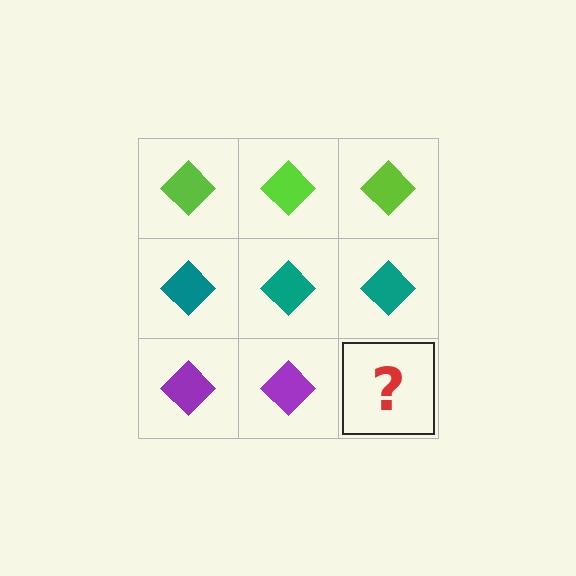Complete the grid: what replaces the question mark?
The question mark should be replaced with a purple diamond.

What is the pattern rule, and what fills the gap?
The rule is that each row has a consistent color. The gap should be filled with a purple diamond.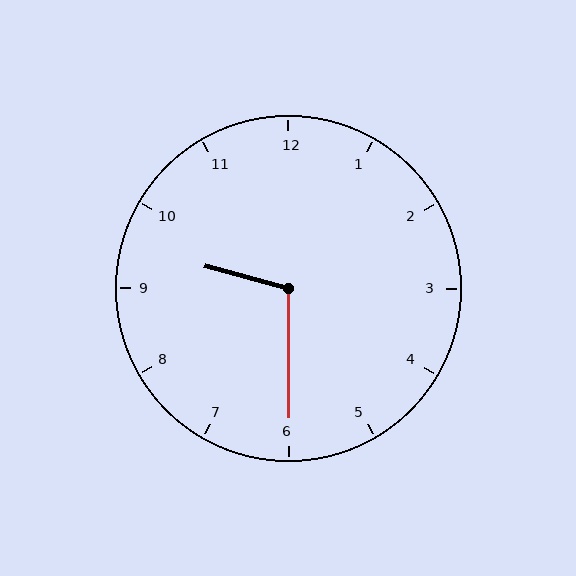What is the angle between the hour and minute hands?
Approximately 105 degrees.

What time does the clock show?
9:30.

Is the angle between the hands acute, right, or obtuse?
It is obtuse.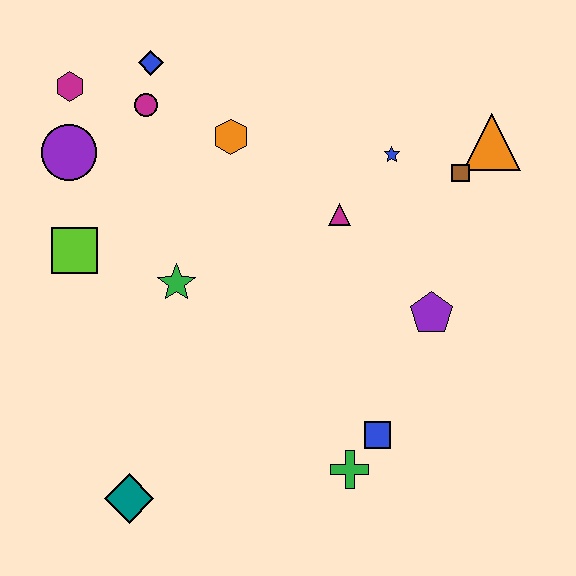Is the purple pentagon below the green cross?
No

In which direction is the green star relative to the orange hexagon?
The green star is below the orange hexagon.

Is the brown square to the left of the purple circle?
No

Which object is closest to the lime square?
The purple circle is closest to the lime square.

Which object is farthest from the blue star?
The teal diamond is farthest from the blue star.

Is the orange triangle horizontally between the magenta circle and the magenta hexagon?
No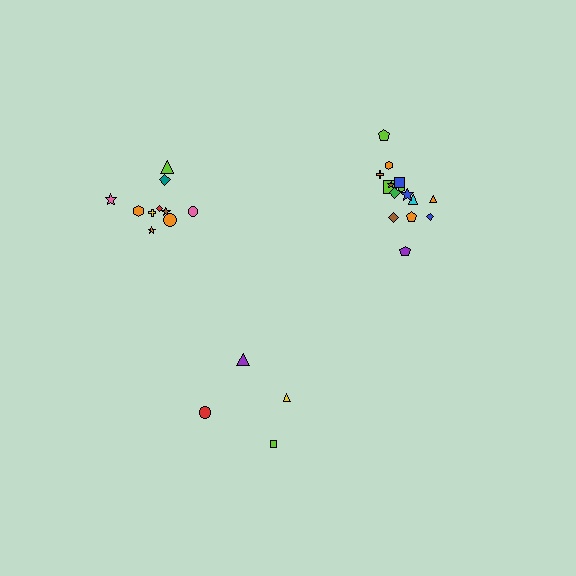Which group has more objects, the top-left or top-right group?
The top-right group.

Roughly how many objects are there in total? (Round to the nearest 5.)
Roughly 30 objects in total.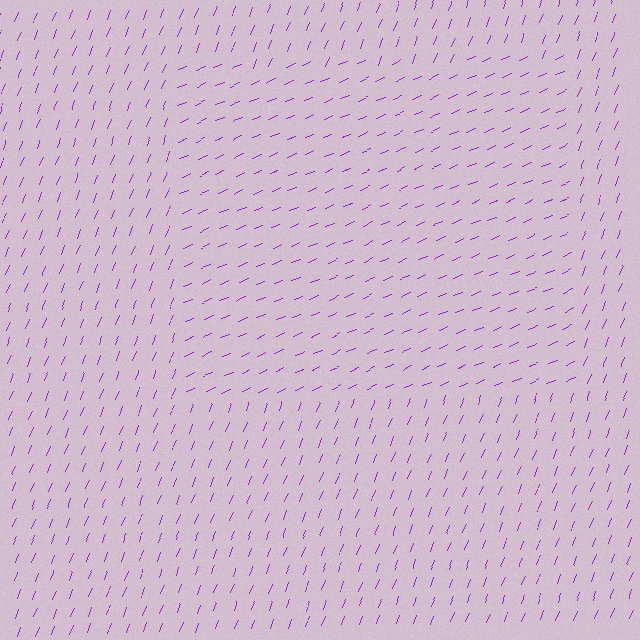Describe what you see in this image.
The image is filled with small purple line segments. A rectangle region in the image has lines oriented differently from the surrounding lines, creating a visible texture boundary.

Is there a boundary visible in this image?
Yes, there is a texture boundary formed by a change in line orientation.